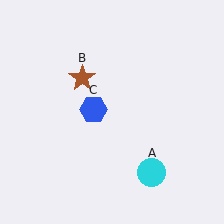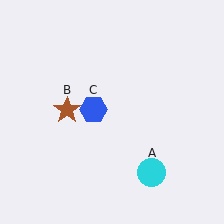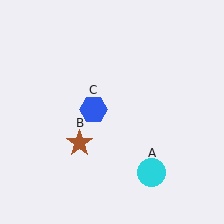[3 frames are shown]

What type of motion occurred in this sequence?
The brown star (object B) rotated counterclockwise around the center of the scene.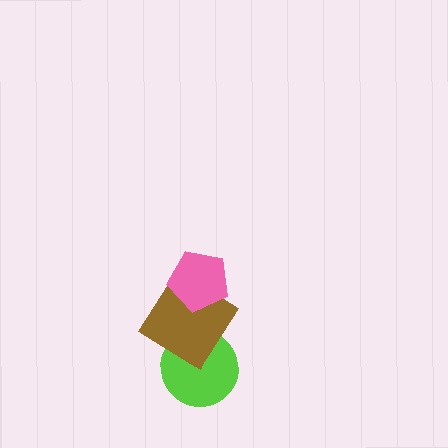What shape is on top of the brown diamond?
The pink pentagon is on top of the brown diamond.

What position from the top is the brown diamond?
The brown diamond is 2nd from the top.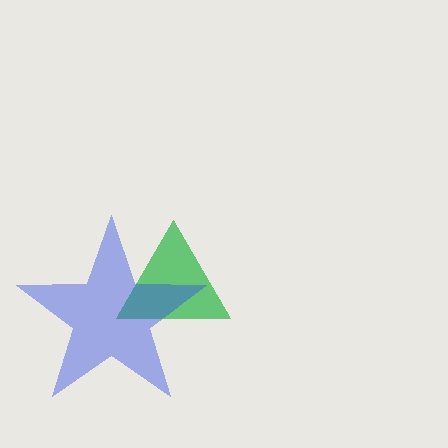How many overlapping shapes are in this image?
There are 2 overlapping shapes in the image.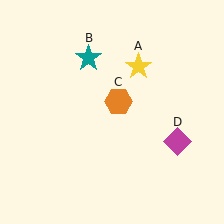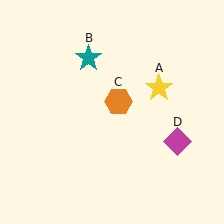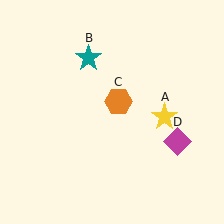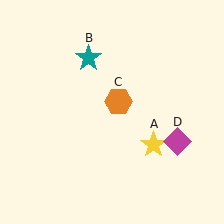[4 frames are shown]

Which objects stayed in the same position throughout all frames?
Teal star (object B) and orange hexagon (object C) and magenta diamond (object D) remained stationary.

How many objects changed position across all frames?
1 object changed position: yellow star (object A).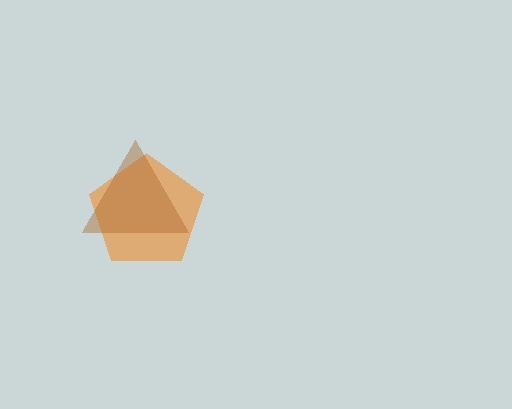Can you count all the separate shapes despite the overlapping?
Yes, there are 2 separate shapes.